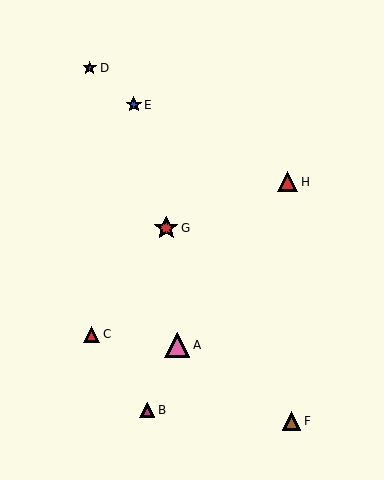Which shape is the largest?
The pink triangle (labeled A) is the largest.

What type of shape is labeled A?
Shape A is a pink triangle.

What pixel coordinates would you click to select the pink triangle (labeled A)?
Click at (177, 345) to select the pink triangle A.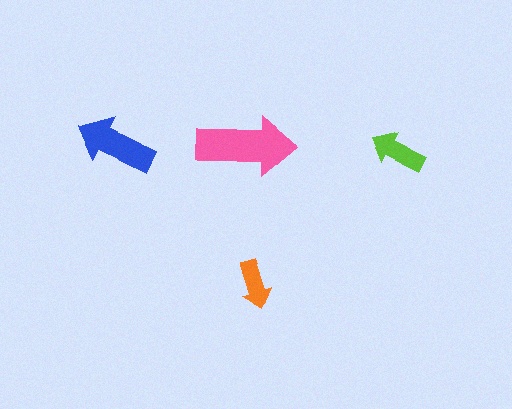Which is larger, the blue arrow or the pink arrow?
The pink one.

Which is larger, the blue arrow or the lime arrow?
The blue one.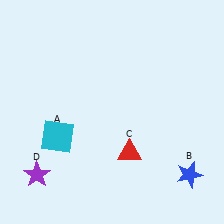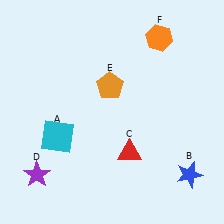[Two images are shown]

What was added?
An orange pentagon (E), an orange hexagon (F) were added in Image 2.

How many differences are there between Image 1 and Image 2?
There are 2 differences between the two images.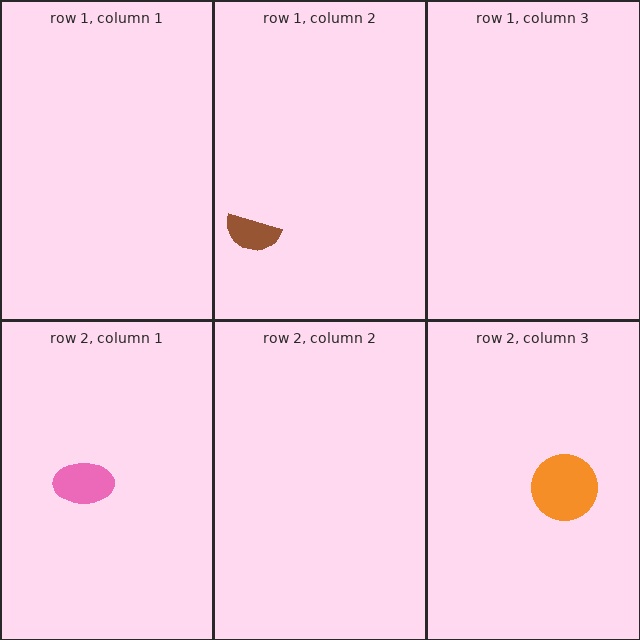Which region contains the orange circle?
The row 2, column 3 region.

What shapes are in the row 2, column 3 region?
The orange circle.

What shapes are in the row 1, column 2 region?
The brown semicircle.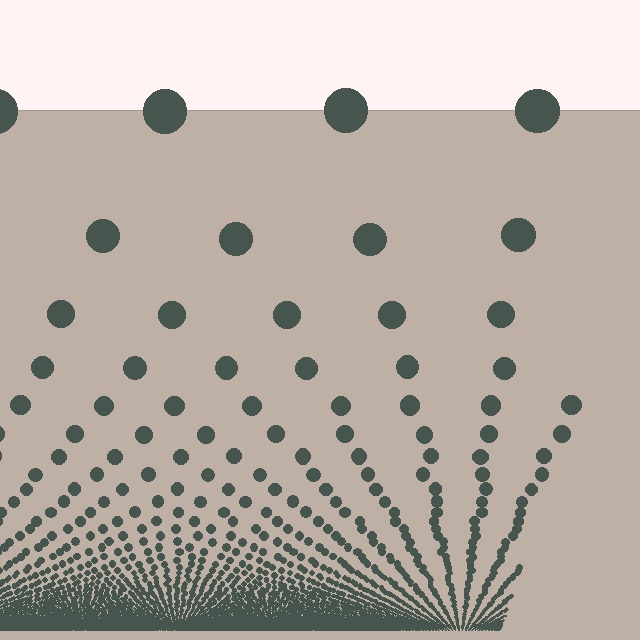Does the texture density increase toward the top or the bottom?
Density increases toward the bottom.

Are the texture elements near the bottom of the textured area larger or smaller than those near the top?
Smaller. The gradient is inverted — elements near the bottom are smaller and denser.